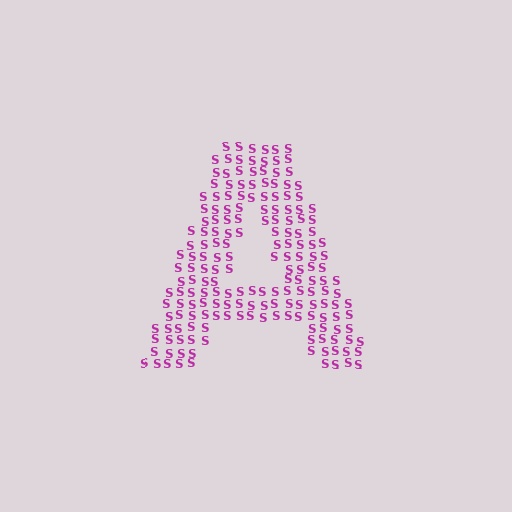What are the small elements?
The small elements are letter S's.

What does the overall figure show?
The overall figure shows the letter A.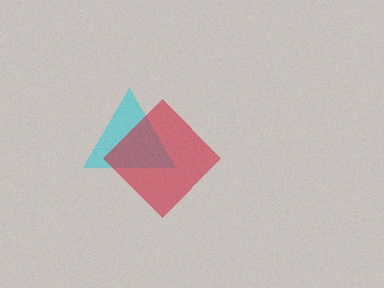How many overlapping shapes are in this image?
There are 2 overlapping shapes in the image.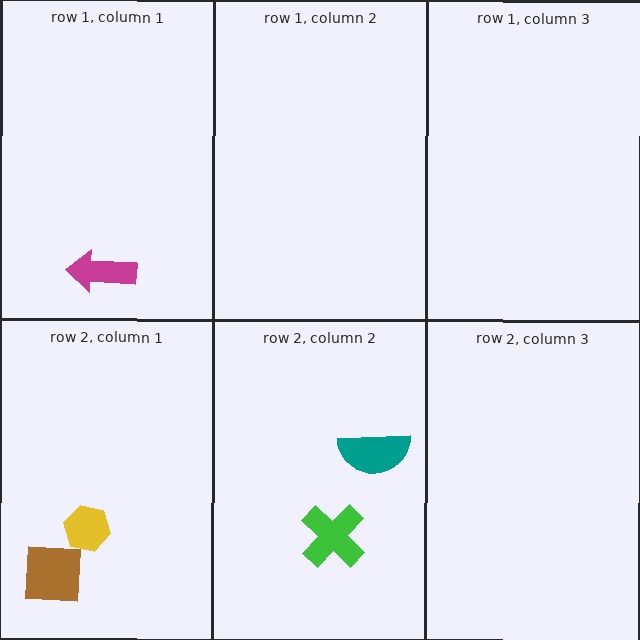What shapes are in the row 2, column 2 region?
The teal semicircle, the green cross.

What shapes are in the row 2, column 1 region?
The yellow hexagon, the brown square.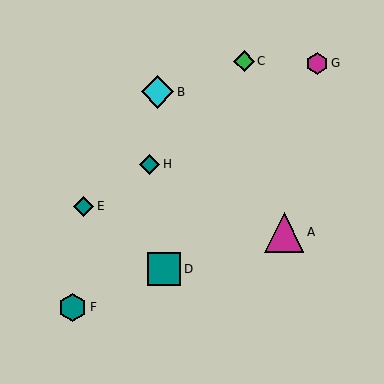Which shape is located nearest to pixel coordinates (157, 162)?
The teal diamond (labeled H) at (150, 164) is nearest to that location.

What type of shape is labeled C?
Shape C is a green diamond.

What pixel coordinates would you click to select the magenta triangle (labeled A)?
Click at (284, 232) to select the magenta triangle A.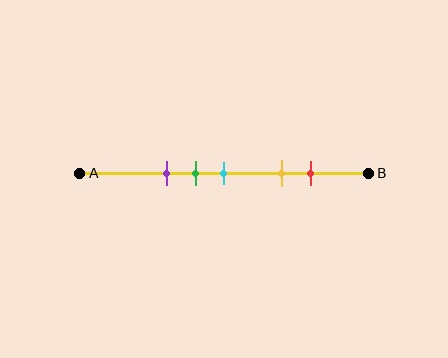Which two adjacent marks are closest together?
The green and cyan marks are the closest adjacent pair.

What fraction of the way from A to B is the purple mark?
The purple mark is approximately 30% (0.3) of the way from A to B.